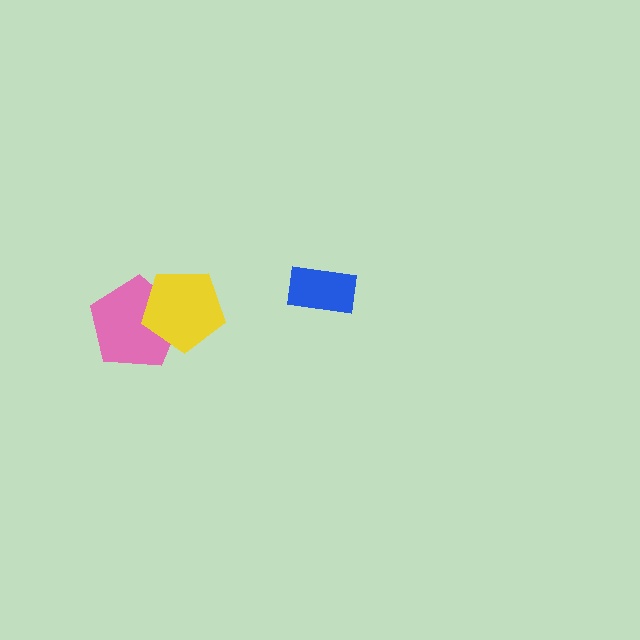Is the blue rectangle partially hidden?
No, no other shape covers it.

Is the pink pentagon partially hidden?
Yes, it is partially covered by another shape.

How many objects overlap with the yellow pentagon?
1 object overlaps with the yellow pentagon.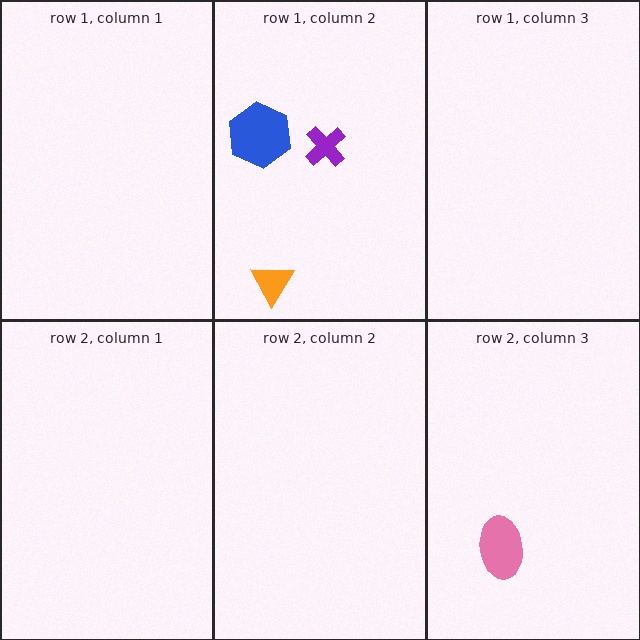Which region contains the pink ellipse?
The row 2, column 3 region.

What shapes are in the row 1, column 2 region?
The orange triangle, the purple cross, the blue hexagon.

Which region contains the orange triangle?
The row 1, column 2 region.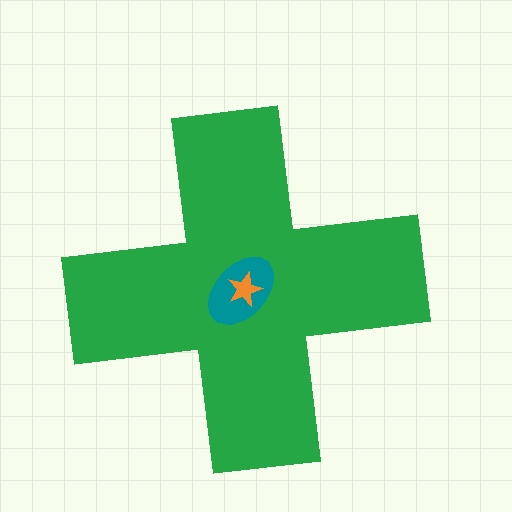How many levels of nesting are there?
3.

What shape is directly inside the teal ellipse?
The orange star.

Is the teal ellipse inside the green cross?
Yes.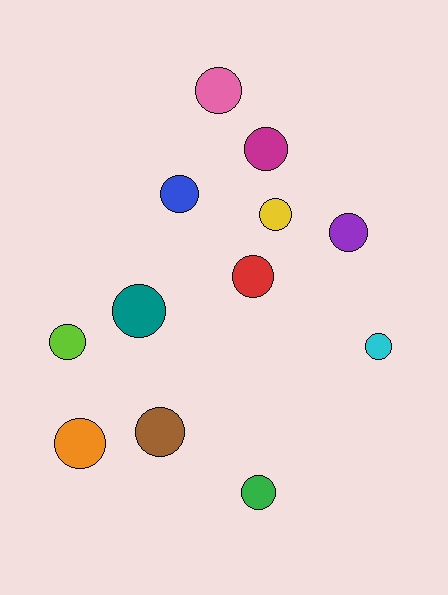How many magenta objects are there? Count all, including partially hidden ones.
There is 1 magenta object.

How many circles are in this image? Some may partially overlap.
There are 12 circles.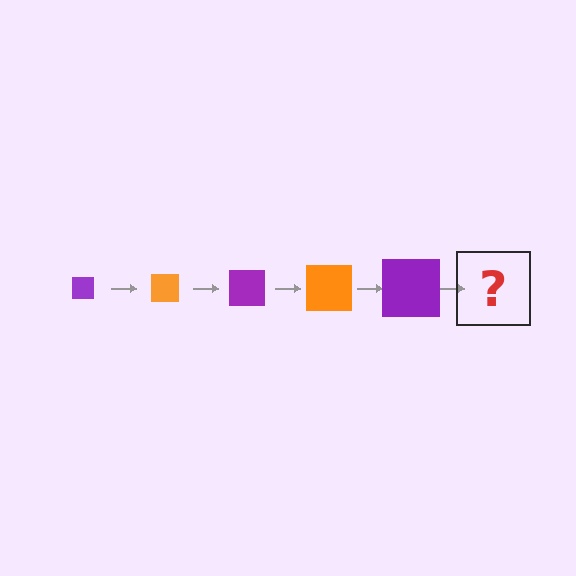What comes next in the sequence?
The next element should be an orange square, larger than the previous one.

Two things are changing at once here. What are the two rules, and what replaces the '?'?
The two rules are that the square grows larger each step and the color cycles through purple and orange. The '?' should be an orange square, larger than the previous one.